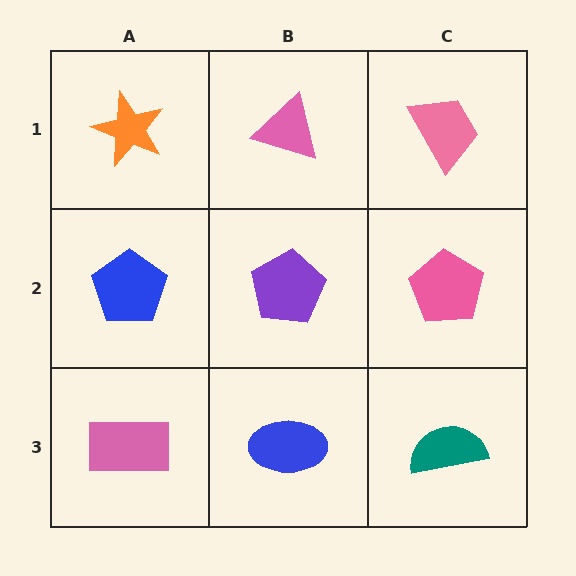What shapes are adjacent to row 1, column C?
A pink pentagon (row 2, column C), a pink triangle (row 1, column B).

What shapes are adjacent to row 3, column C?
A pink pentagon (row 2, column C), a blue ellipse (row 3, column B).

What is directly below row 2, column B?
A blue ellipse.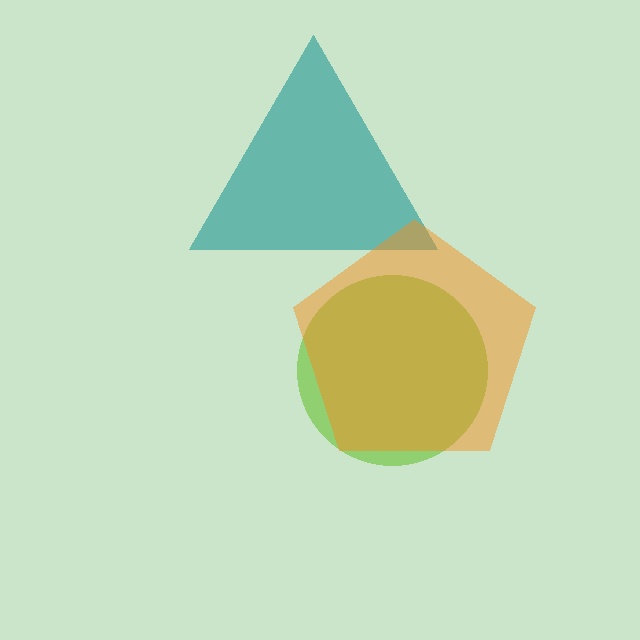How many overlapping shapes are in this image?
There are 3 overlapping shapes in the image.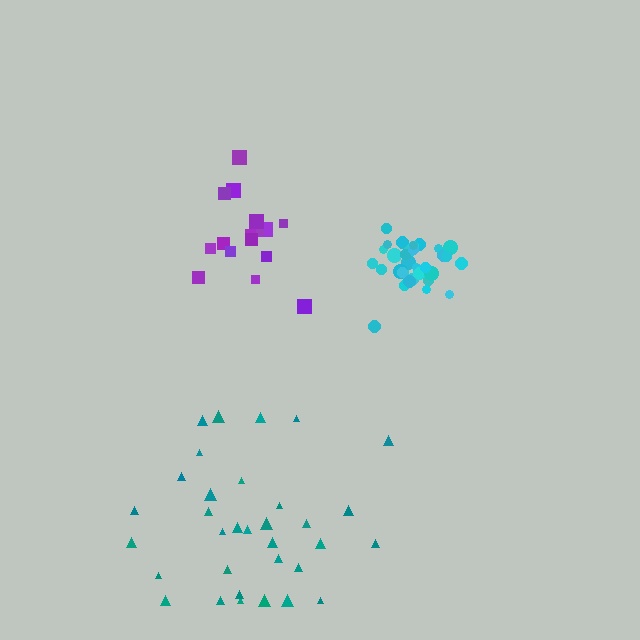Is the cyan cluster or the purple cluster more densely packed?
Cyan.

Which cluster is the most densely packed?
Cyan.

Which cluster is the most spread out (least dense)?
Teal.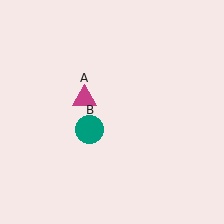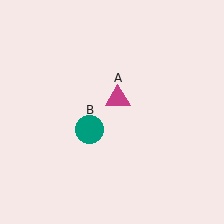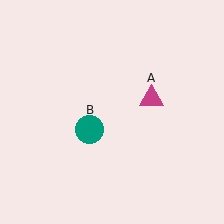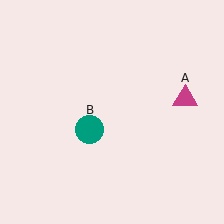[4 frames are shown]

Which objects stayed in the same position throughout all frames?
Teal circle (object B) remained stationary.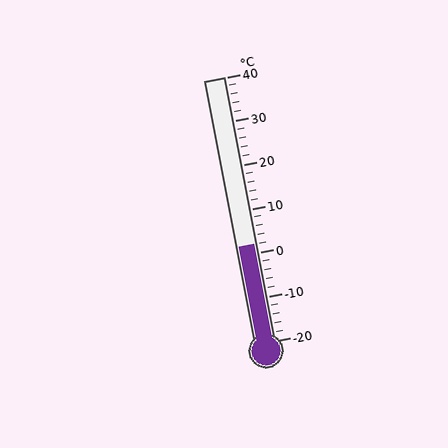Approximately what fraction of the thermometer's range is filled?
The thermometer is filled to approximately 35% of its range.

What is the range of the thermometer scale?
The thermometer scale ranges from -20°C to 40°C.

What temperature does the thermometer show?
The thermometer shows approximately 2°C.